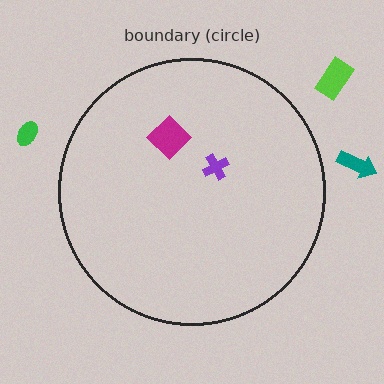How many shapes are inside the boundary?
2 inside, 3 outside.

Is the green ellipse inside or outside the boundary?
Outside.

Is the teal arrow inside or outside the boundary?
Outside.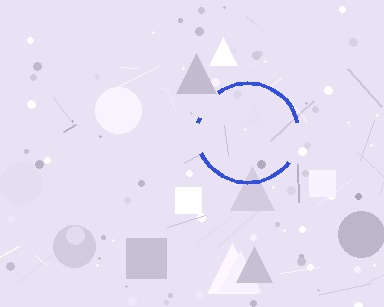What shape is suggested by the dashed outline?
The dashed outline suggests a circle.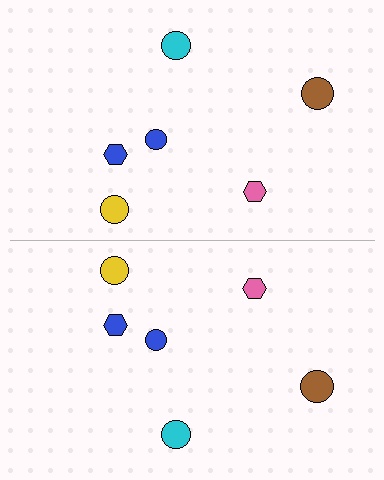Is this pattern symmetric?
Yes, this pattern has bilateral (reflection) symmetry.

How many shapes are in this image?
There are 12 shapes in this image.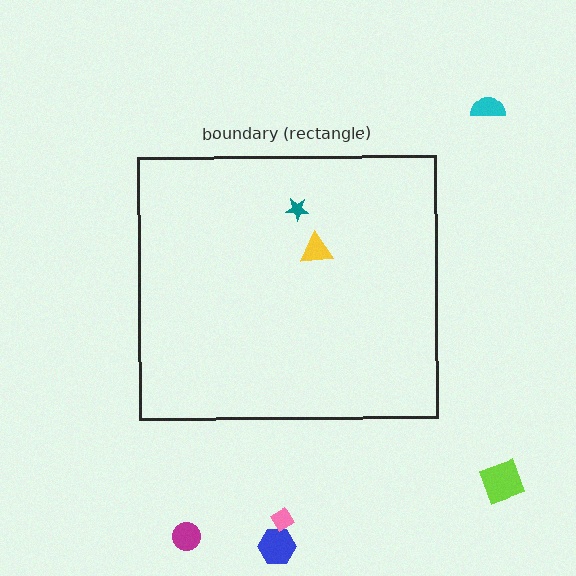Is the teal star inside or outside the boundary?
Inside.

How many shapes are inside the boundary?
2 inside, 5 outside.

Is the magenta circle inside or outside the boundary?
Outside.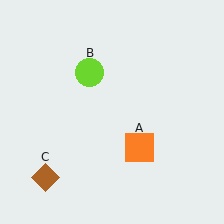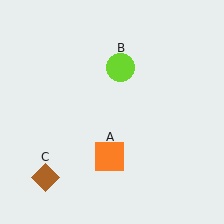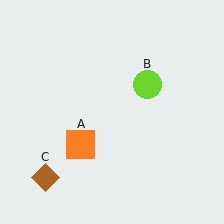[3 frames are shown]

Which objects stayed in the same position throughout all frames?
Brown diamond (object C) remained stationary.